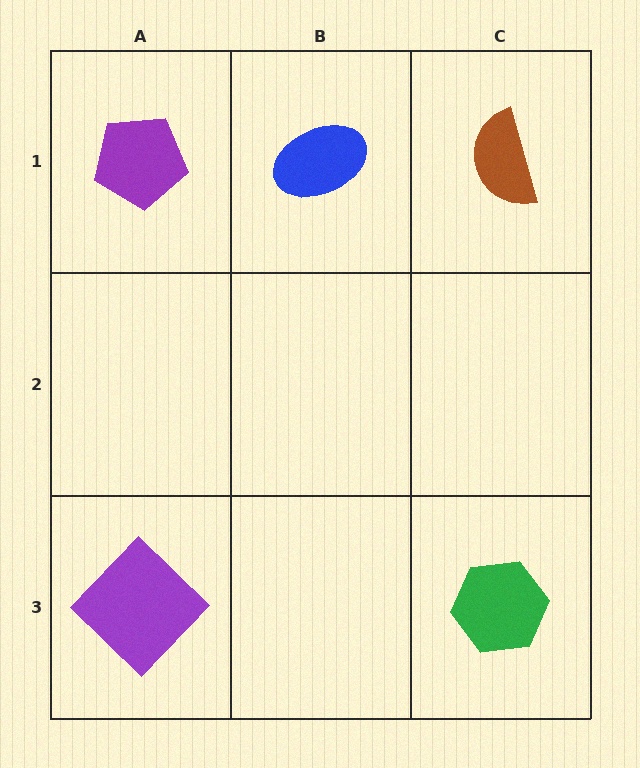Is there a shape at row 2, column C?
No, that cell is empty.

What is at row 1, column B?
A blue ellipse.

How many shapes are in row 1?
3 shapes.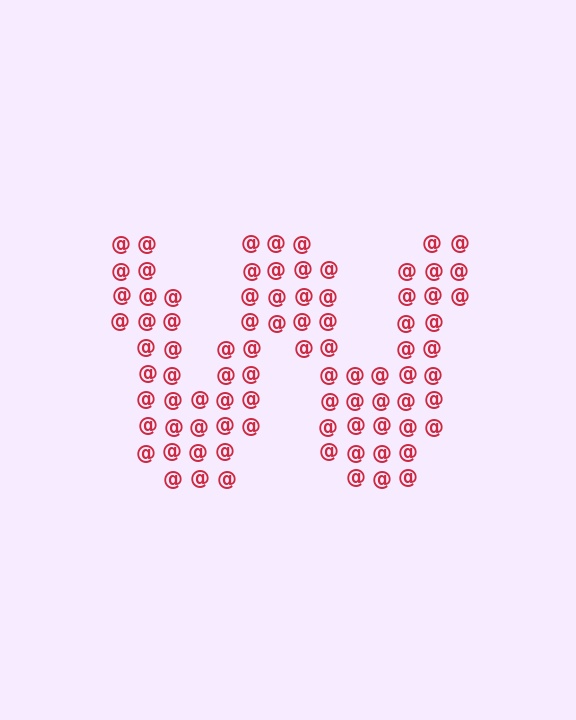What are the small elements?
The small elements are at signs.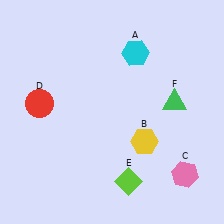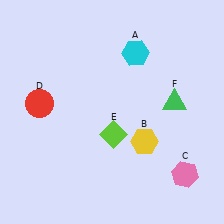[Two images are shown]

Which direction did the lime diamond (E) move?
The lime diamond (E) moved up.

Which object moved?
The lime diamond (E) moved up.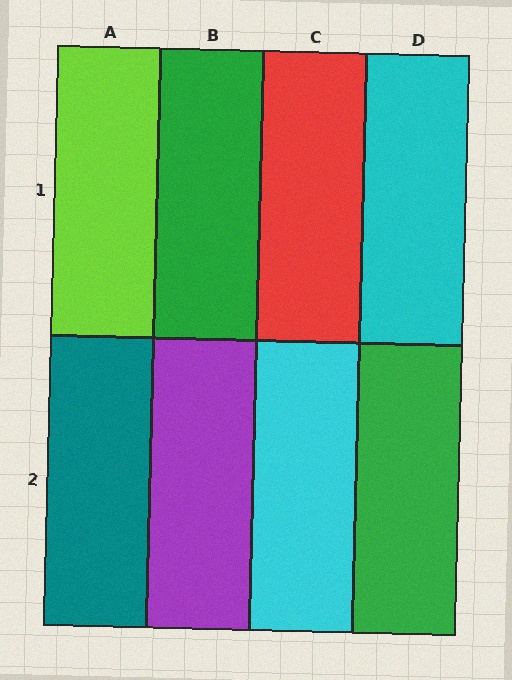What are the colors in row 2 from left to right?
Teal, purple, cyan, green.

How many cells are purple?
1 cell is purple.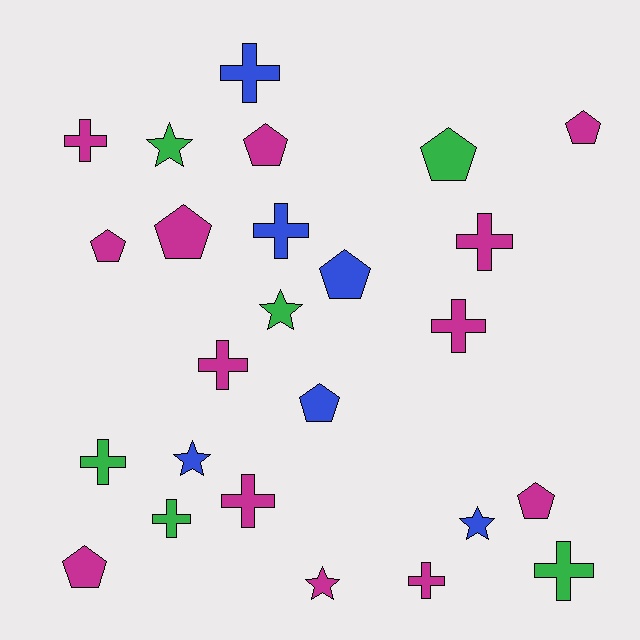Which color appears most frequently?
Magenta, with 13 objects.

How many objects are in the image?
There are 25 objects.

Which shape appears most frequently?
Cross, with 11 objects.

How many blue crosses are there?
There are 2 blue crosses.